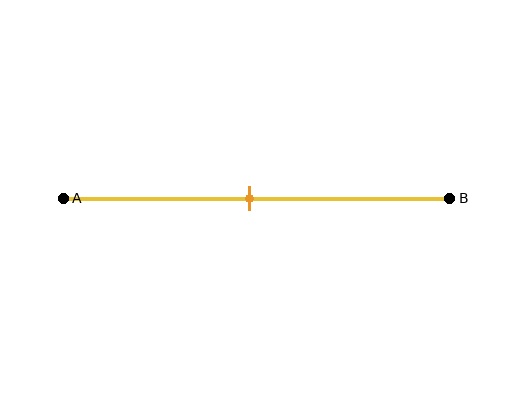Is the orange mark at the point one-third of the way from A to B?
No, the mark is at about 50% from A, not at the 33% one-third point.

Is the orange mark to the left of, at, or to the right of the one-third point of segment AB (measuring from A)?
The orange mark is to the right of the one-third point of segment AB.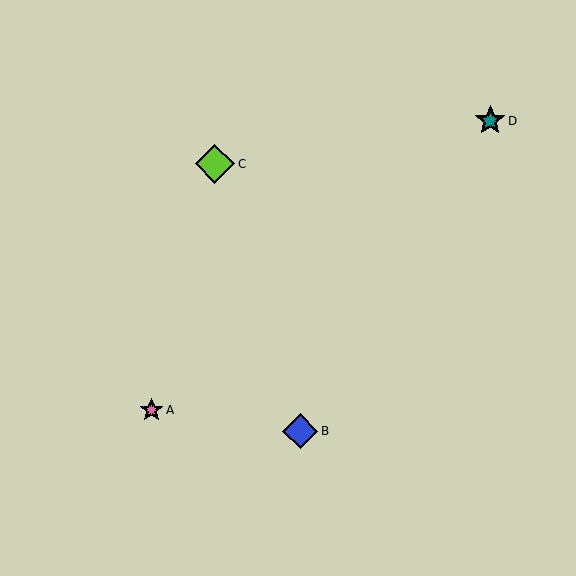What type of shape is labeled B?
Shape B is a blue diamond.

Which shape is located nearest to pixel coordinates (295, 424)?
The blue diamond (labeled B) at (300, 431) is nearest to that location.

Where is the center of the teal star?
The center of the teal star is at (490, 121).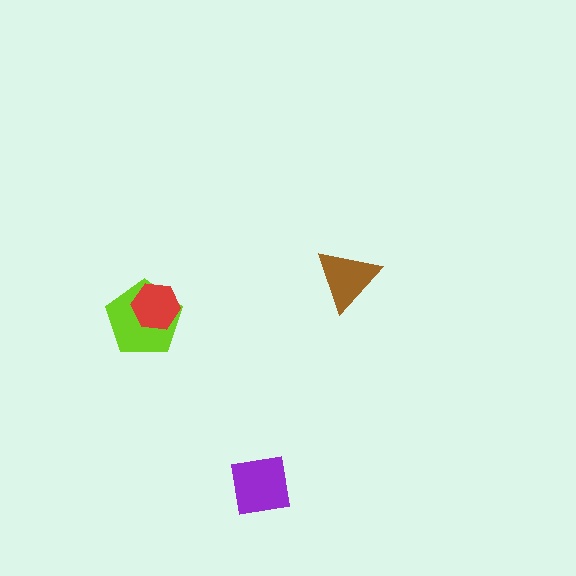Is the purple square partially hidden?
No, no other shape covers it.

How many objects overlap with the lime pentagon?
1 object overlaps with the lime pentagon.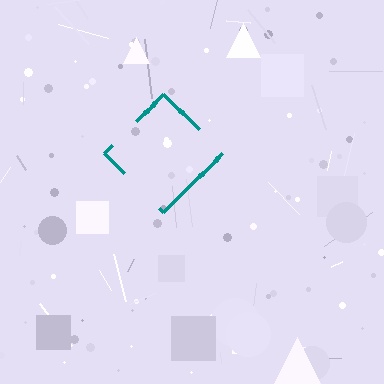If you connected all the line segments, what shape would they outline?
They would outline a diamond.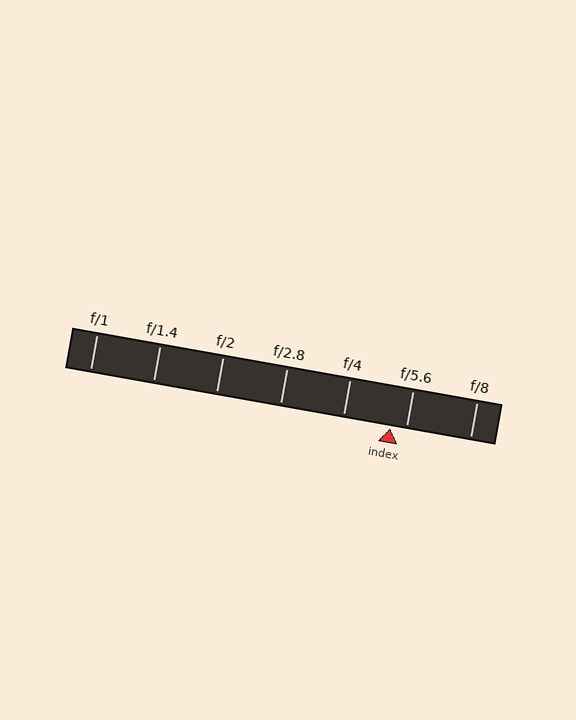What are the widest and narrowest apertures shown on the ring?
The widest aperture shown is f/1 and the narrowest is f/8.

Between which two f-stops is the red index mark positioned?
The index mark is between f/4 and f/5.6.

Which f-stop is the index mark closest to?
The index mark is closest to f/5.6.